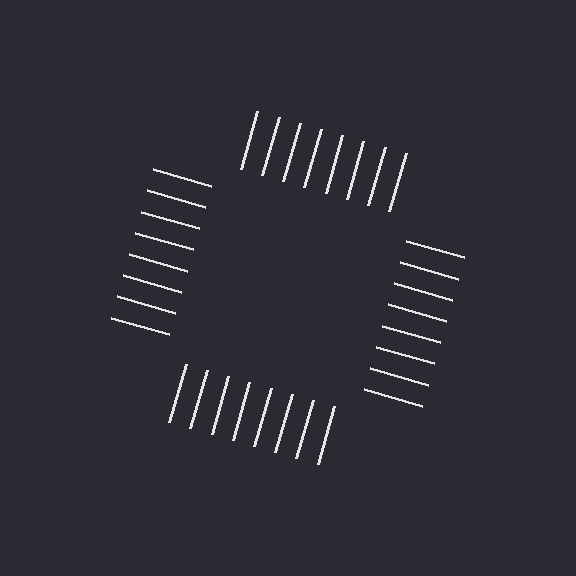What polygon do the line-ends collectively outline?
An illusory square — the line segments terminate on its edges but no continuous stroke is drawn.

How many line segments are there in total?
32 — 8 along each of the 4 edges.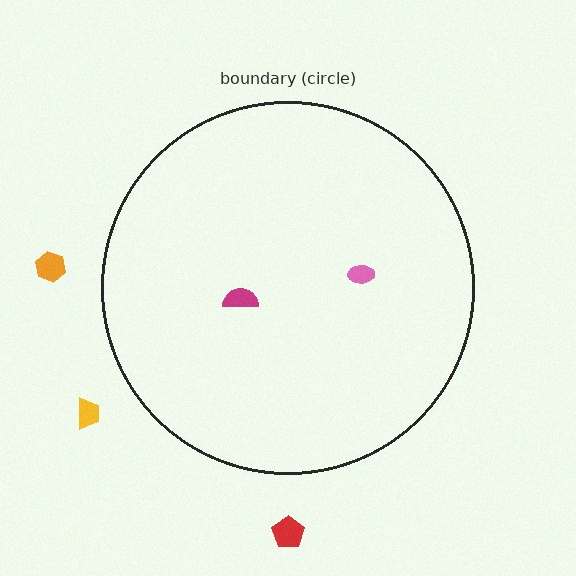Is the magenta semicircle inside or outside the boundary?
Inside.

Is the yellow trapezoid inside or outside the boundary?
Outside.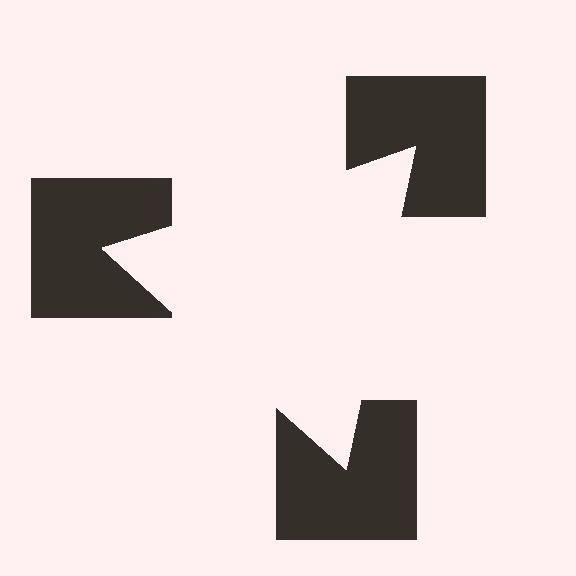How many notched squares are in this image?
There are 3 — one at each vertex of the illusory triangle.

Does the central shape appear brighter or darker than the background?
It typically appears slightly brighter than the background, even though no actual brightness change is drawn.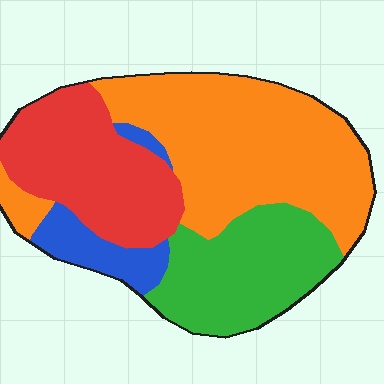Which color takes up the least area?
Blue, at roughly 10%.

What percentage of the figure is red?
Red takes up about one quarter (1/4) of the figure.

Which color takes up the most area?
Orange, at roughly 45%.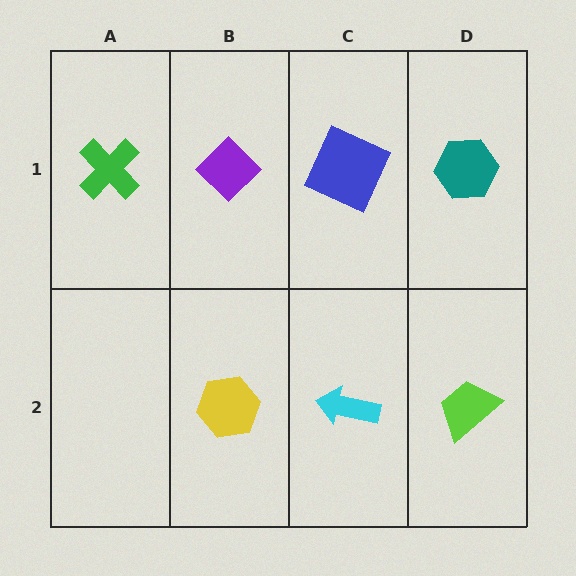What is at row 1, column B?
A purple diamond.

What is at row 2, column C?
A cyan arrow.